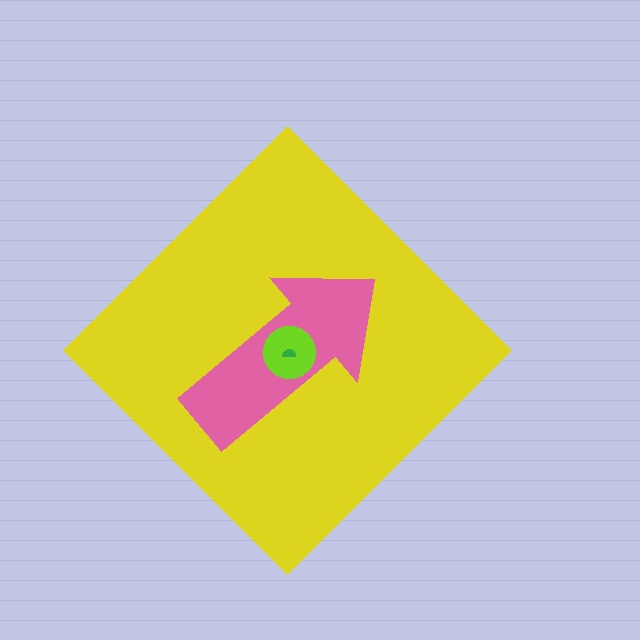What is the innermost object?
The green semicircle.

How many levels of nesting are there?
4.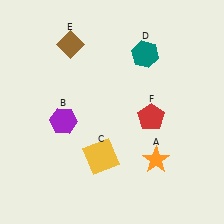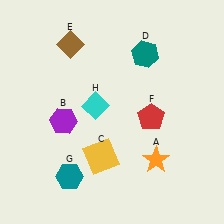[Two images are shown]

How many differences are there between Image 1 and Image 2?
There are 2 differences between the two images.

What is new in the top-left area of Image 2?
A cyan diamond (H) was added in the top-left area of Image 2.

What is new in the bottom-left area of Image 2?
A teal hexagon (G) was added in the bottom-left area of Image 2.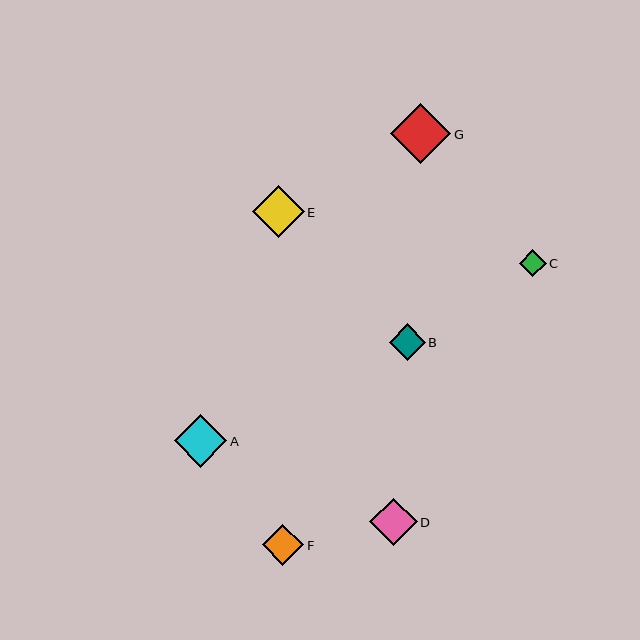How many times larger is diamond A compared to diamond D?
Diamond A is approximately 1.1 times the size of diamond D.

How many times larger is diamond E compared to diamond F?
Diamond E is approximately 1.3 times the size of diamond F.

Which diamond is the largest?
Diamond G is the largest with a size of approximately 60 pixels.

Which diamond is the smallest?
Diamond C is the smallest with a size of approximately 27 pixels.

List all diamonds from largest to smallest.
From largest to smallest: G, A, E, D, F, B, C.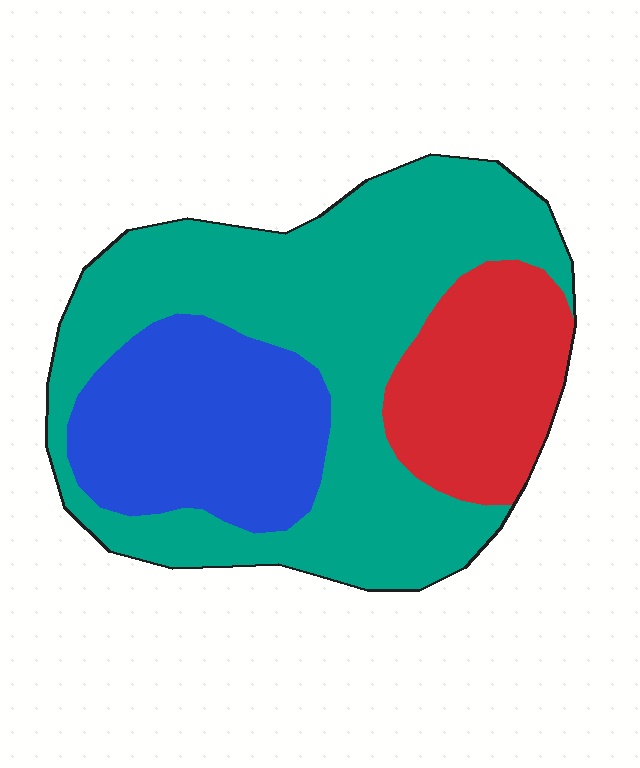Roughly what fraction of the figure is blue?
Blue covers 25% of the figure.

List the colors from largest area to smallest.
From largest to smallest: teal, blue, red.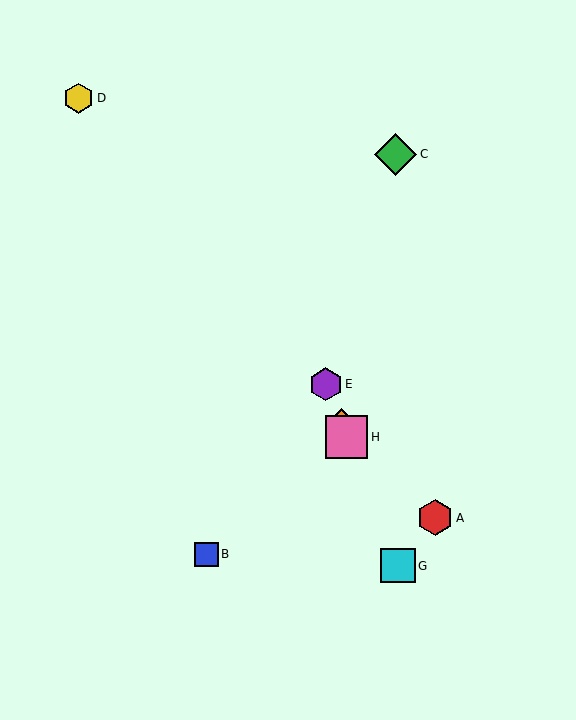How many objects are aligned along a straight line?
4 objects (E, F, G, H) are aligned along a straight line.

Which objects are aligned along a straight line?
Objects E, F, G, H are aligned along a straight line.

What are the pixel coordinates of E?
Object E is at (326, 384).